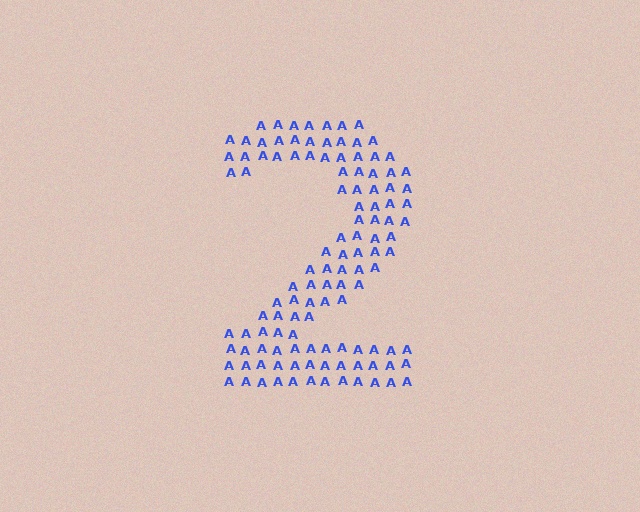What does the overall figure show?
The overall figure shows the digit 2.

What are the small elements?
The small elements are letter A's.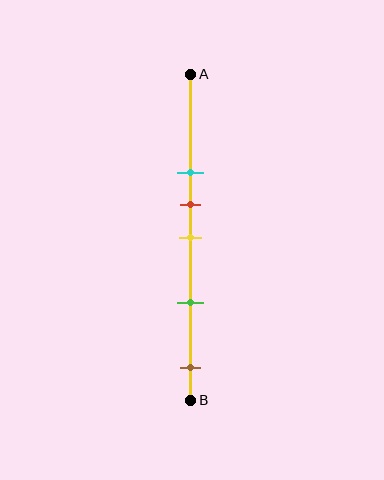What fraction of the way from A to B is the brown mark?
The brown mark is approximately 90% (0.9) of the way from A to B.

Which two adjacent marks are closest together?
The red and yellow marks are the closest adjacent pair.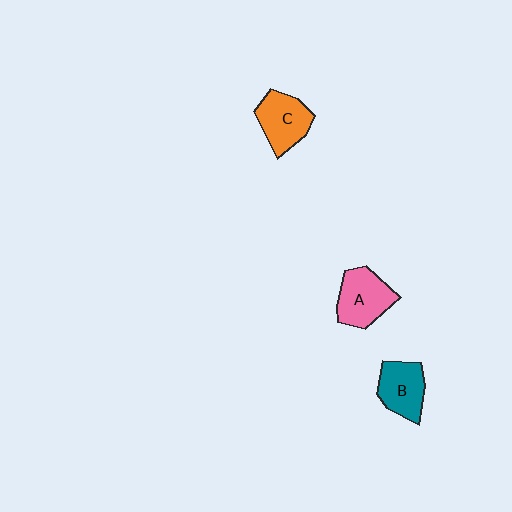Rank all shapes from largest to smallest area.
From largest to smallest: A (pink), C (orange), B (teal).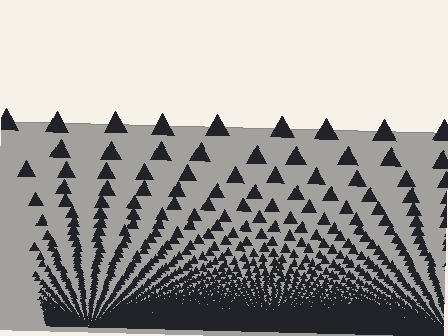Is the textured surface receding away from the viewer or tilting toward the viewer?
The surface appears to tilt toward the viewer. Texture elements get larger and sparser toward the top.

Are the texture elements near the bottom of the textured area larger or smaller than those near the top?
Smaller. The gradient is inverted — elements near the bottom are smaller and denser.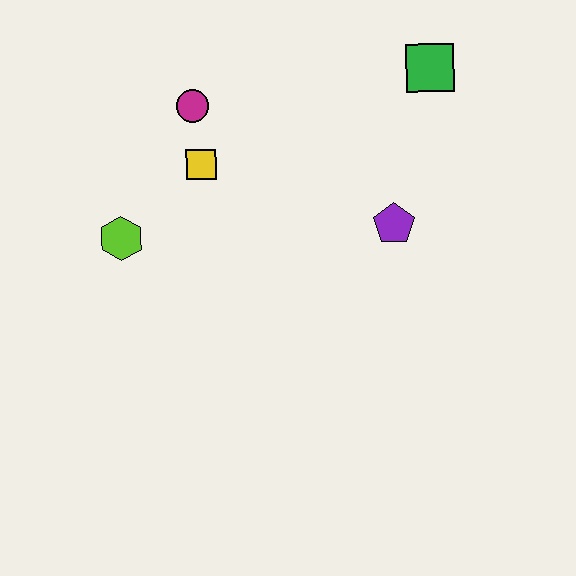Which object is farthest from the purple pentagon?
The lime hexagon is farthest from the purple pentagon.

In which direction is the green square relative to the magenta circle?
The green square is to the right of the magenta circle.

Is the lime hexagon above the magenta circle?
No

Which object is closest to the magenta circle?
The yellow square is closest to the magenta circle.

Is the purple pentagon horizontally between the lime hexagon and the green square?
Yes